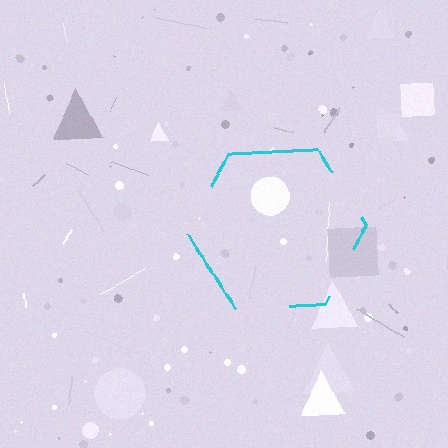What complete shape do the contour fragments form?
The contour fragments form a hexagon.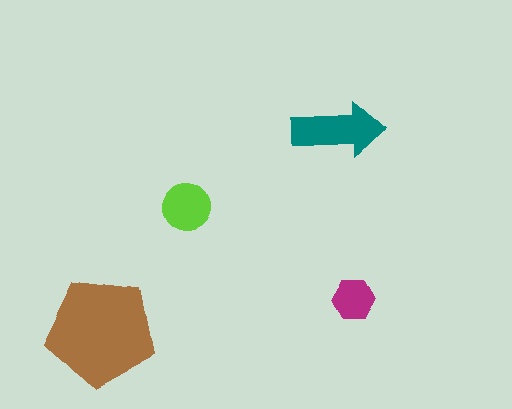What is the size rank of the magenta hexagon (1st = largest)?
4th.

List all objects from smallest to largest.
The magenta hexagon, the lime circle, the teal arrow, the brown pentagon.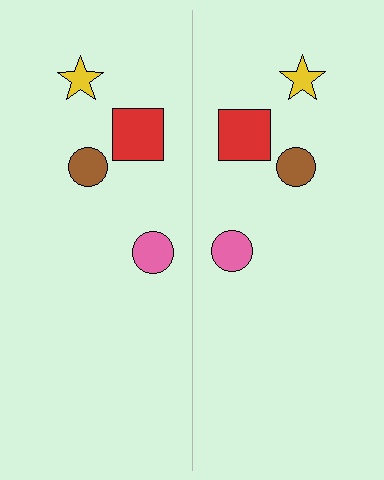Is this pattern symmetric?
Yes, this pattern has bilateral (reflection) symmetry.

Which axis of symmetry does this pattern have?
The pattern has a vertical axis of symmetry running through the center of the image.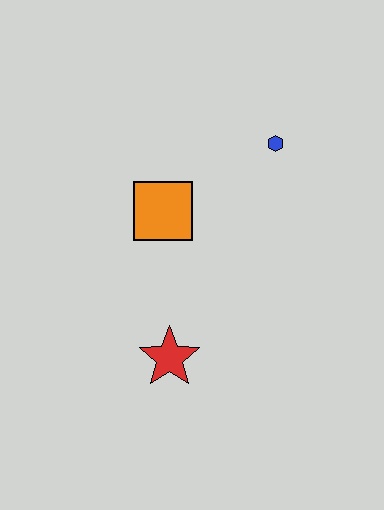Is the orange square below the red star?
No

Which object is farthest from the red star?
The blue hexagon is farthest from the red star.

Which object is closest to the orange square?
The blue hexagon is closest to the orange square.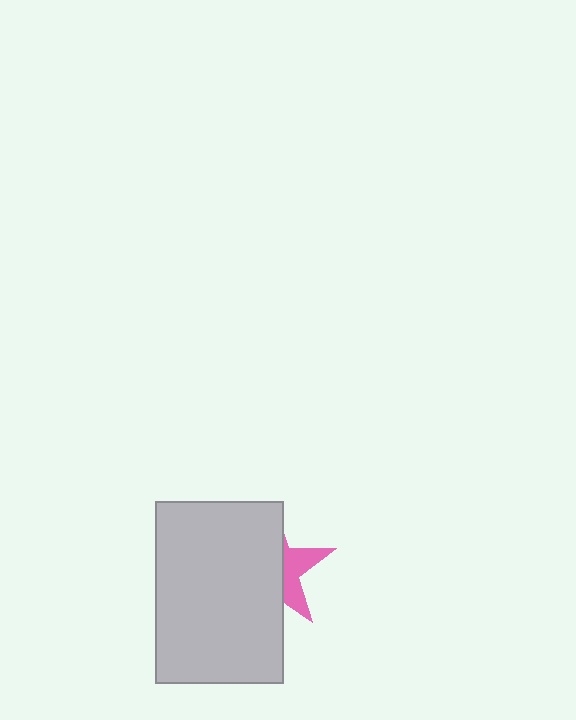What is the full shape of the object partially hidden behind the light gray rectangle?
The partially hidden object is a pink star.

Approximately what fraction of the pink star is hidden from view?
Roughly 66% of the pink star is hidden behind the light gray rectangle.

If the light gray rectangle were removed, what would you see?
You would see the complete pink star.